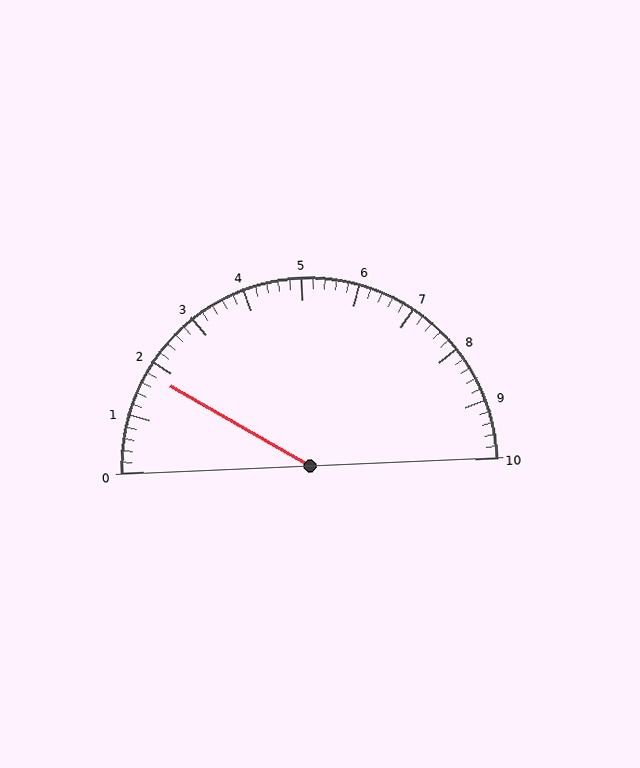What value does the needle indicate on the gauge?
The needle indicates approximately 1.8.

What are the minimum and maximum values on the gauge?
The gauge ranges from 0 to 10.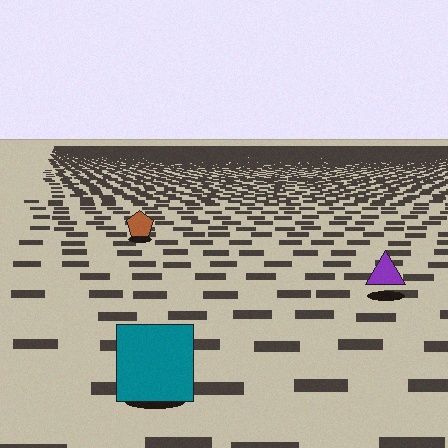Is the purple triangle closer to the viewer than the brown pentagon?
Yes. The purple triangle is closer — you can tell from the texture gradient: the ground texture is coarser near it.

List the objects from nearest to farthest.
From nearest to farthest: the teal square, the purple triangle, the brown pentagon.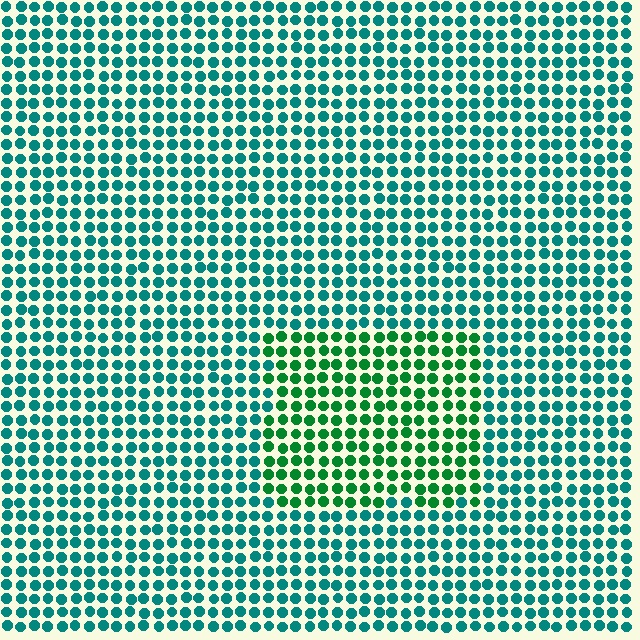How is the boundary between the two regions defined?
The boundary is defined purely by a slight shift in hue (about 38 degrees). Spacing, size, and orientation are identical on both sides.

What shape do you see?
I see a rectangle.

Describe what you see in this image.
The image is filled with small teal elements in a uniform arrangement. A rectangle-shaped region is visible where the elements are tinted to a slightly different hue, forming a subtle color boundary.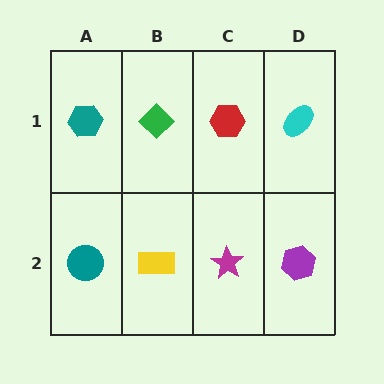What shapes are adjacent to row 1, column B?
A yellow rectangle (row 2, column B), a teal hexagon (row 1, column A), a red hexagon (row 1, column C).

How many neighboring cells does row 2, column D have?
2.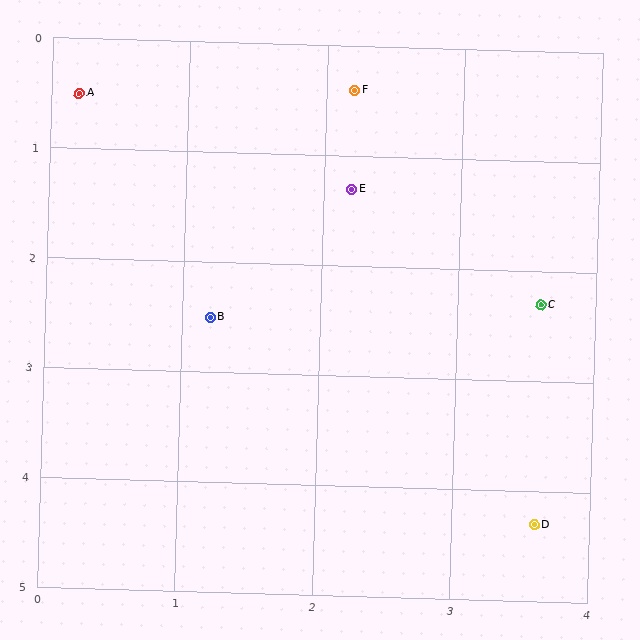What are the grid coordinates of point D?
Point D is at approximately (3.6, 4.3).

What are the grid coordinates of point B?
Point B is at approximately (1.2, 2.5).